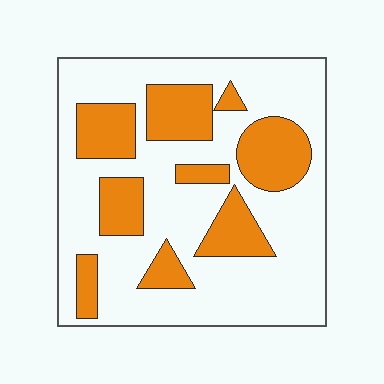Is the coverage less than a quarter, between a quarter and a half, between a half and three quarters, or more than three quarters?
Between a quarter and a half.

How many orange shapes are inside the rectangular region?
9.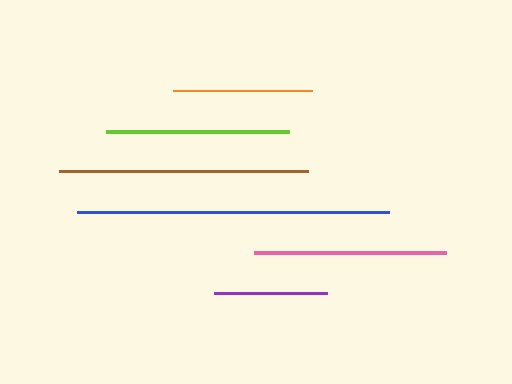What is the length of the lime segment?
The lime segment is approximately 182 pixels long.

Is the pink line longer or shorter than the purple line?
The pink line is longer than the purple line.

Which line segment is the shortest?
The purple line is the shortest at approximately 113 pixels.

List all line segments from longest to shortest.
From longest to shortest: blue, brown, pink, lime, orange, purple.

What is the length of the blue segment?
The blue segment is approximately 312 pixels long.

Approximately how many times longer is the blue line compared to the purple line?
The blue line is approximately 2.8 times the length of the purple line.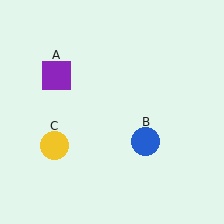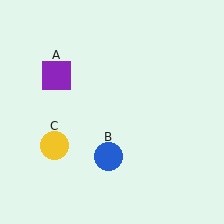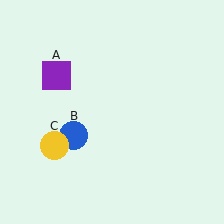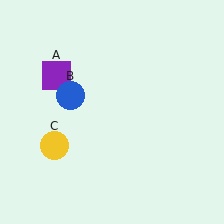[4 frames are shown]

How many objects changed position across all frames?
1 object changed position: blue circle (object B).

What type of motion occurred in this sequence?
The blue circle (object B) rotated clockwise around the center of the scene.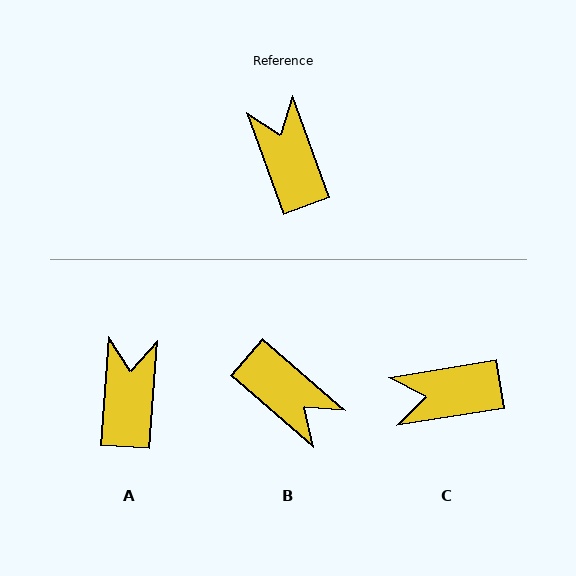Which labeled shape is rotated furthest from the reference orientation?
B, about 151 degrees away.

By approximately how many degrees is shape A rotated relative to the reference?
Approximately 25 degrees clockwise.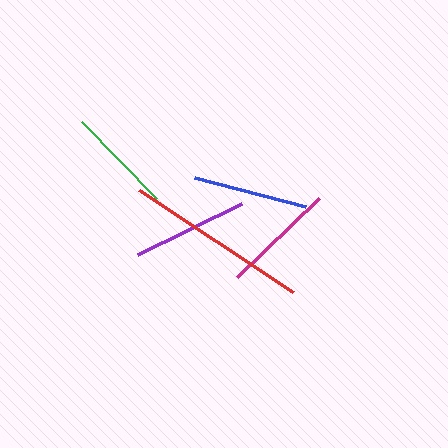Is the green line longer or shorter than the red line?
The red line is longer than the green line.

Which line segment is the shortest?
The green line is the shortest at approximately 108 pixels.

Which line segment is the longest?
The red line is the longest at approximately 185 pixels.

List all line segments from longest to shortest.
From longest to shortest: red, purple, blue, magenta, green.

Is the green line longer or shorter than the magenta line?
The magenta line is longer than the green line.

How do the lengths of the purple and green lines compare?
The purple and green lines are approximately the same length.